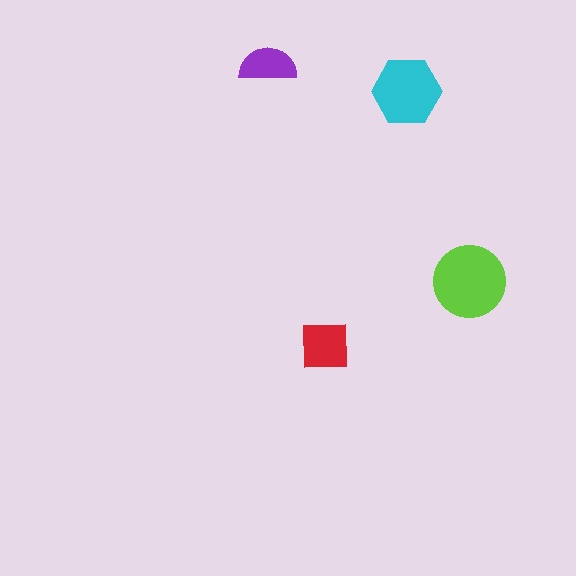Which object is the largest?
The lime circle.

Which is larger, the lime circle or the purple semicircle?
The lime circle.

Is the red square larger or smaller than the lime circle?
Smaller.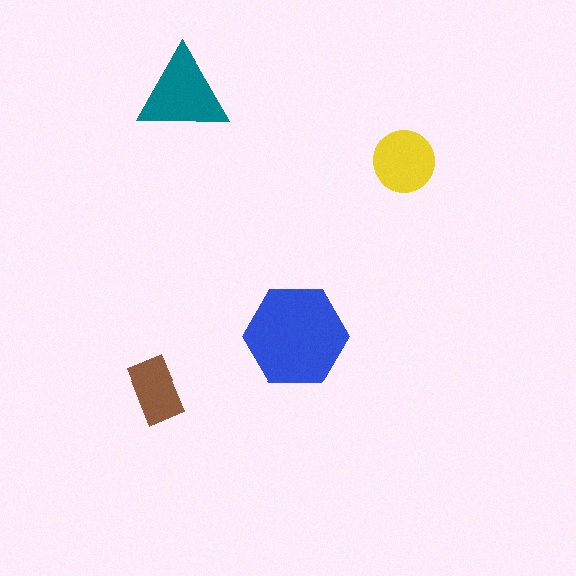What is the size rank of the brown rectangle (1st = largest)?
4th.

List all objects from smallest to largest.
The brown rectangle, the yellow circle, the teal triangle, the blue hexagon.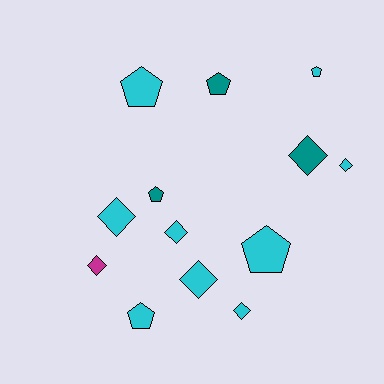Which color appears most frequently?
Cyan, with 9 objects.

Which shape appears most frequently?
Diamond, with 7 objects.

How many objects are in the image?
There are 13 objects.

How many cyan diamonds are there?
There are 5 cyan diamonds.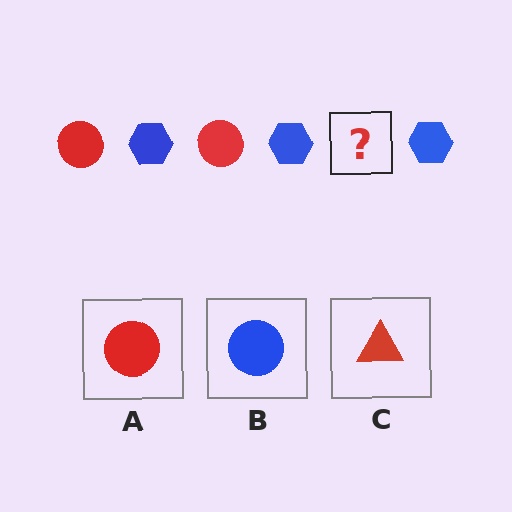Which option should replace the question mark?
Option A.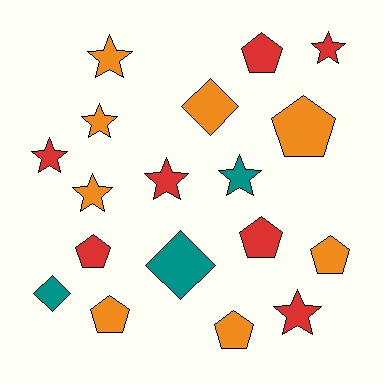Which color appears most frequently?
Orange, with 8 objects.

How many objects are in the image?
There are 18 objects.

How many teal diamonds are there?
There are 2 teal diamonds.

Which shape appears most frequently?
Star, with 8 objects.